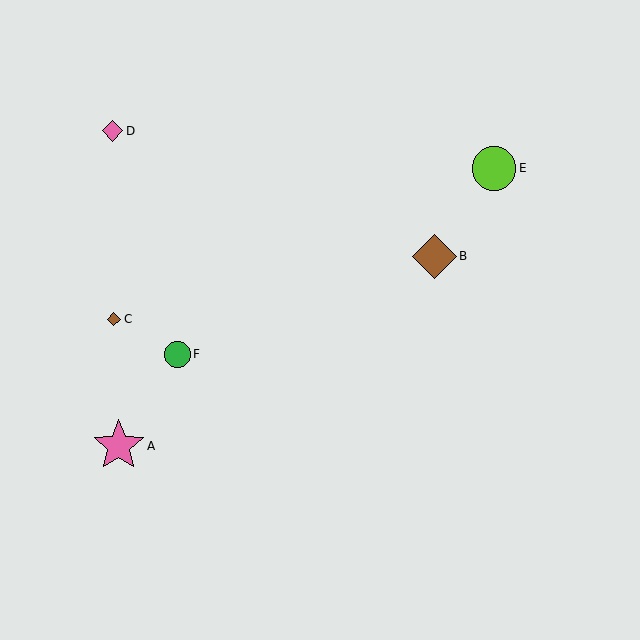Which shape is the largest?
The pink star (labeled A) is the largest.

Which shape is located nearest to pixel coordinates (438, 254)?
The brown diamond (labeled B) at (435, 256) is nearest to that location.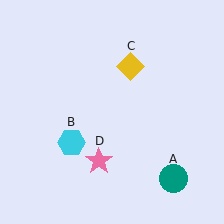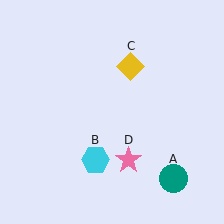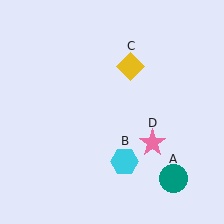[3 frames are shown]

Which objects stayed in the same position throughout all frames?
Teal circle (object A) and yellow diamond (object C) remained stationary.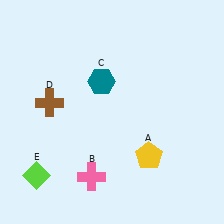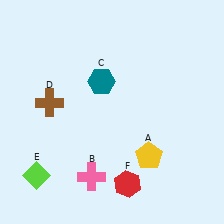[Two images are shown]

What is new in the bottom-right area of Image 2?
A red hexagon (F) was added in the bottom-right area of Image 2.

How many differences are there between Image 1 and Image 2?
There is 1 difference between the two images.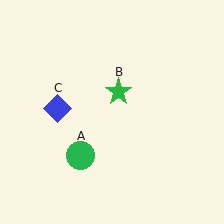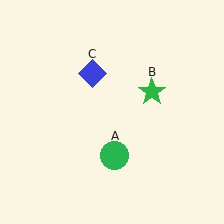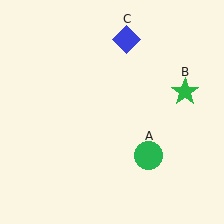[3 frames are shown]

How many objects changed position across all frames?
3 objects changed position: green circle (object A), green star (object B), blue diamond (object C).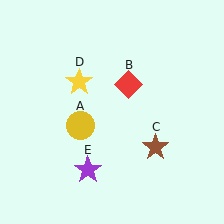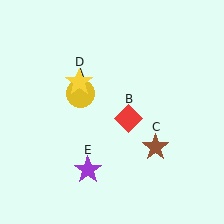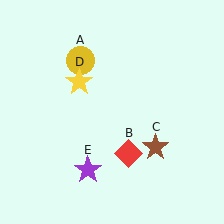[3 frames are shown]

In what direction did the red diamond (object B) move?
The red diamond (object B) moved down.